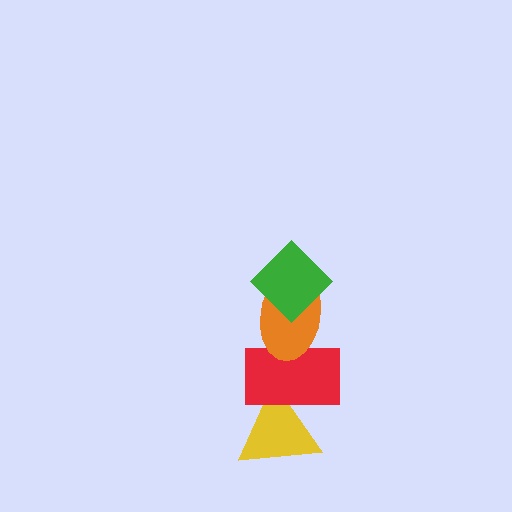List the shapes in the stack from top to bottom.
From top to bottom: the green diamond, the orange ellipse, the red rectangle, the yellow triangle.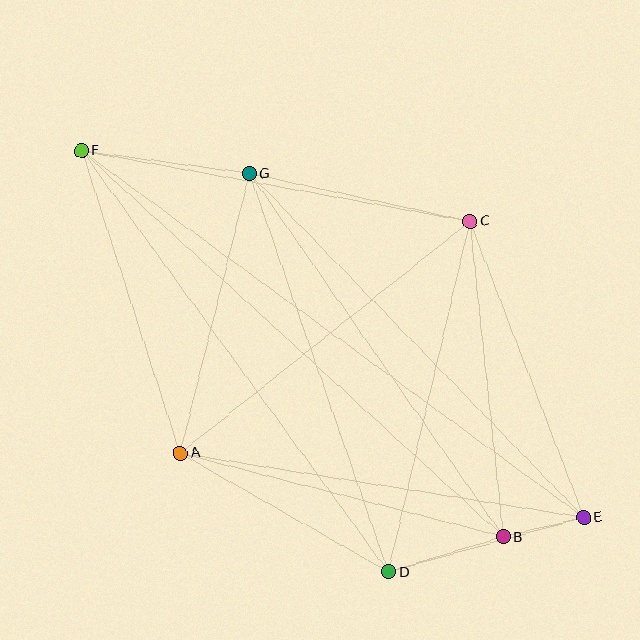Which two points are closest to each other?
Points B and E are closest to each other.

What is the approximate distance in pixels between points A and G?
The distance between A and G is approximately 288 pixels.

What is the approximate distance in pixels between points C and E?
The distance between C and E is approximately 317 pixels.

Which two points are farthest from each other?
Points E and F are farthest from each other.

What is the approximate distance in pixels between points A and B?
The distance between A and B is approximately 333 pixels.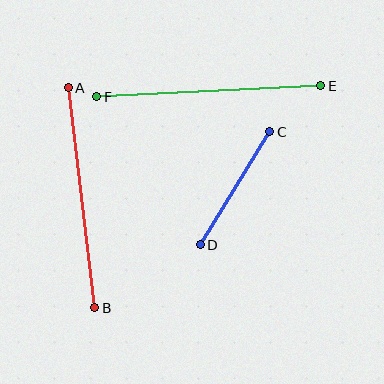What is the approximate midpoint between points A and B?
The midpoint is at approximately (81, 198) pixels.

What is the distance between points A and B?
The distance is approximately 222 pixels.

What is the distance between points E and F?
The distance is approximately 224 pixels.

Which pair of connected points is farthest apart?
Points E and F are farthest apart.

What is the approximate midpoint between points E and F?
The midpoint is at approximately (209, 91) pixels.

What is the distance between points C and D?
The distance is approximately 133 pixels.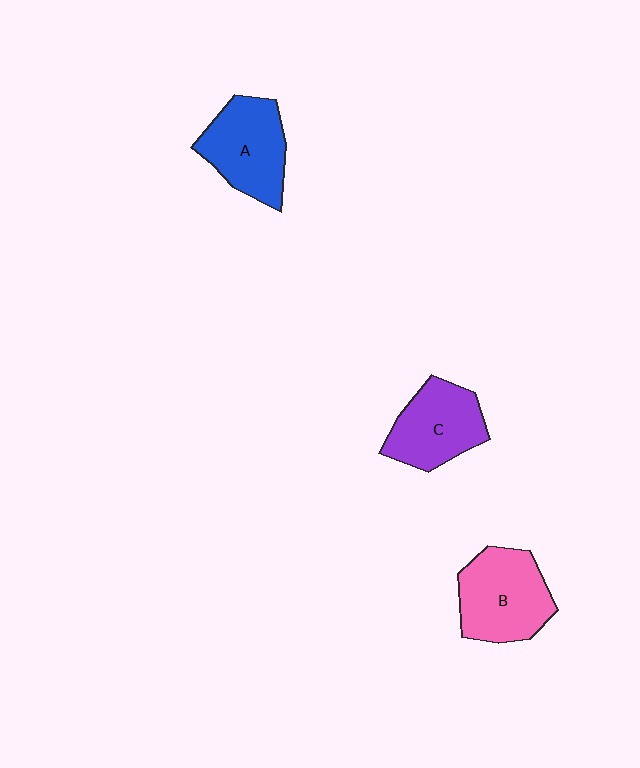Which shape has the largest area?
Shape B (pink).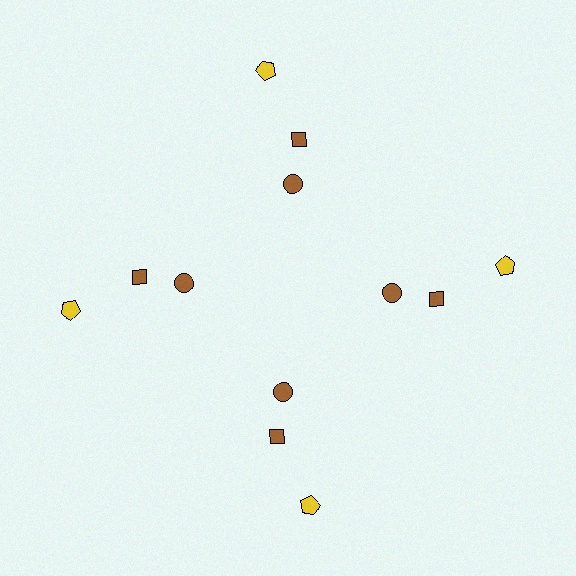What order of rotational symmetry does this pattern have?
This pattern has 4-fold rotational symmetry.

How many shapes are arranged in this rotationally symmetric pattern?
There are 12 shapes, arranged in 4 groups of 3.